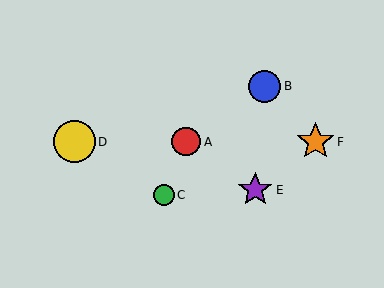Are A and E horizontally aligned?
No, A is at y≈142 and E is at y≈190.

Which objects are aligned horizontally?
Objects A, D, F are aligned horizontally.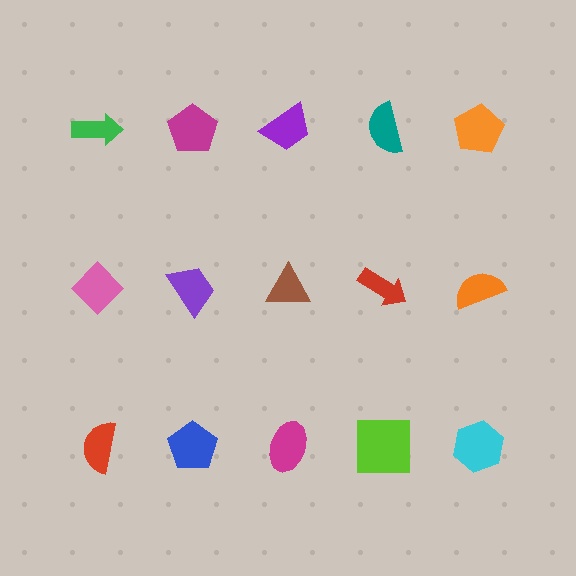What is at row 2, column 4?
A red arrow.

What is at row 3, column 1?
A red semicircle.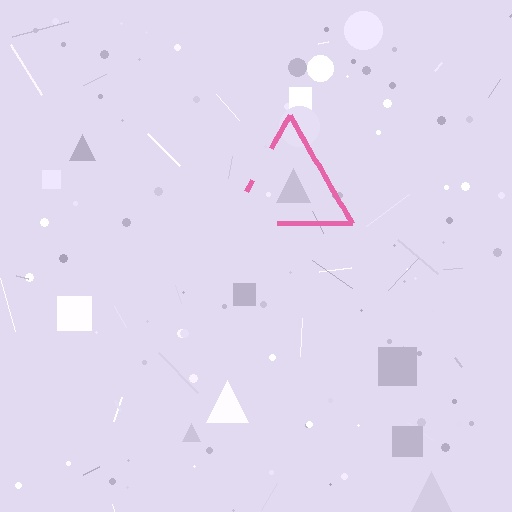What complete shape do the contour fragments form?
The contour fragments form a triangle.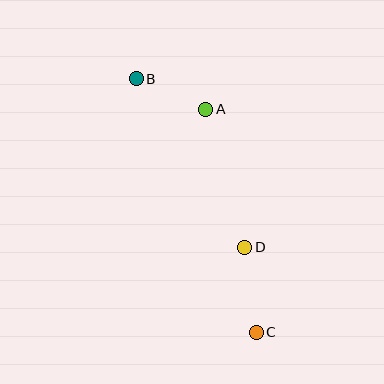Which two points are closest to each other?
Points A and B are closest to each other.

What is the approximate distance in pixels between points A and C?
The distance between A and C is approximately 229 pixels.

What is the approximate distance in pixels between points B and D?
The distance between B and D is approximately 201 pixels.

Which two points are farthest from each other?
Points B and C are farthest from each other.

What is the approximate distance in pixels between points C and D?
The distance between C and D is approximately 86 pixels.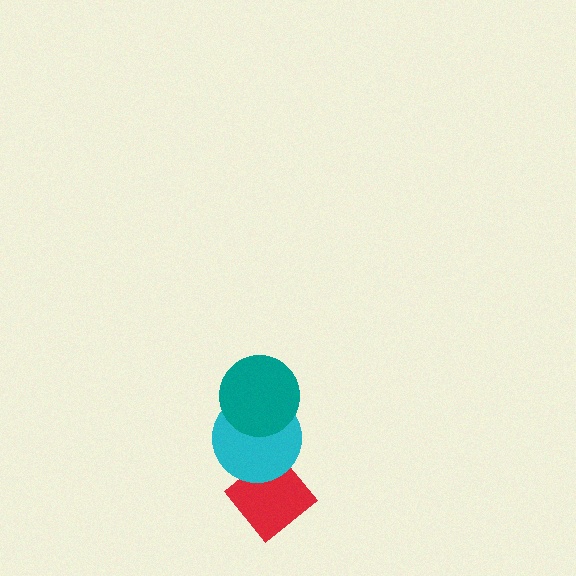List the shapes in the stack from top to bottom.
From top to bottom: the teal circle, the cyan circle, the red diamond.